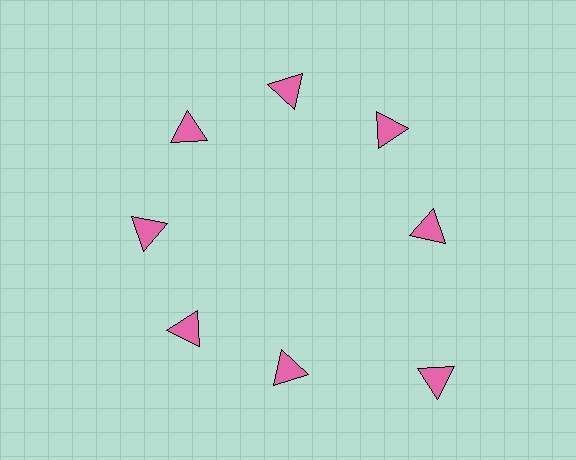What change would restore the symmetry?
The symmetry would be restored by moving it inward, back onto the ring so that all 8 triangles sit at equal angles and equal distance from the center.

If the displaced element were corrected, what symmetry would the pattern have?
It would have 8-fold rotational symmetry — the pattern would map onto itself every 45 degrees.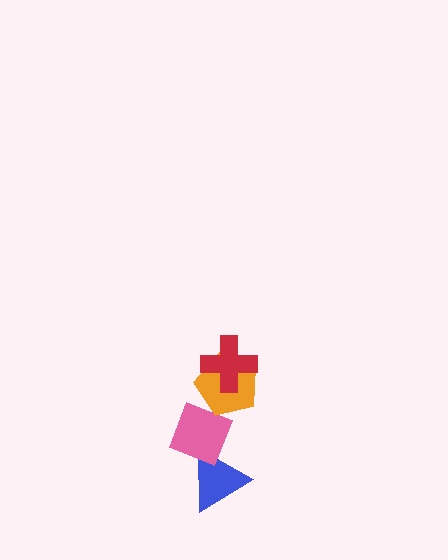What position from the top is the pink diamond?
The pink diamond is 3rd from the top.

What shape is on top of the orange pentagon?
The red cross is on top of the orange pentagon.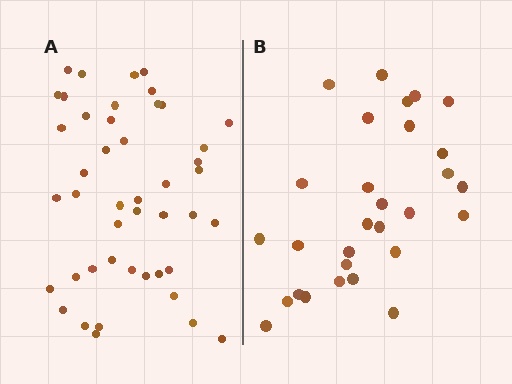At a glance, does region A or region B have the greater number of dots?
Region A (the left region) has more dots.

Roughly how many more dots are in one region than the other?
Region A has approximately 15 more dots than region B.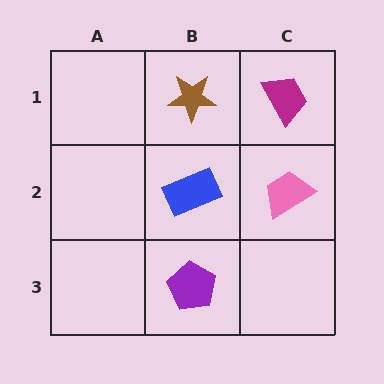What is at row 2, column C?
A pink trapezoid.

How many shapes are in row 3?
1 shape.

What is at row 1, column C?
A magenta trapezoid.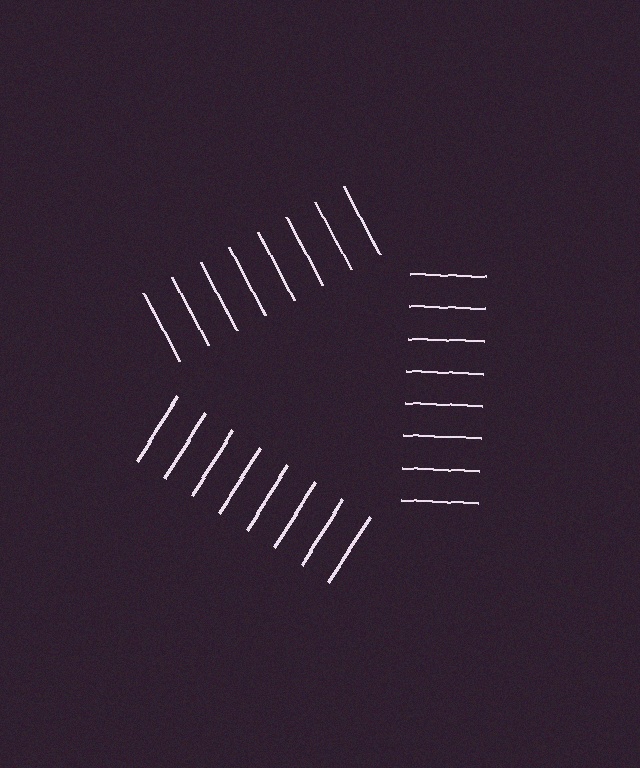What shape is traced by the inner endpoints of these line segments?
An illusory triangle — the line segments terminate on its edges but no continuous stroke is drawn.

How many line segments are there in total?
24 — 8 along each of the 3 edges.